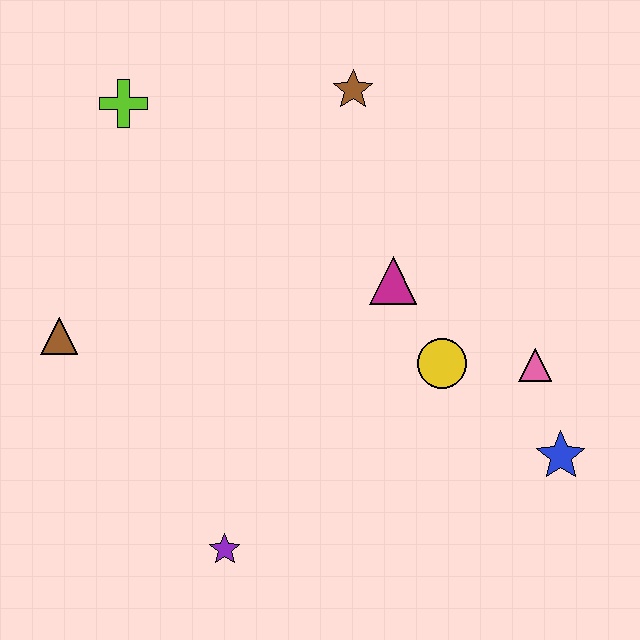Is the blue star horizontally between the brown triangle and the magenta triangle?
No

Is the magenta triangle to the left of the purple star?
No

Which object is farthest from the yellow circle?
The lime cross is farthest from the yellow circle.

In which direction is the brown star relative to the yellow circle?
The brown star is above the yellow circle.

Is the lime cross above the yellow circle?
Yes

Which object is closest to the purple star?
The brown triangle is closest to the purple star.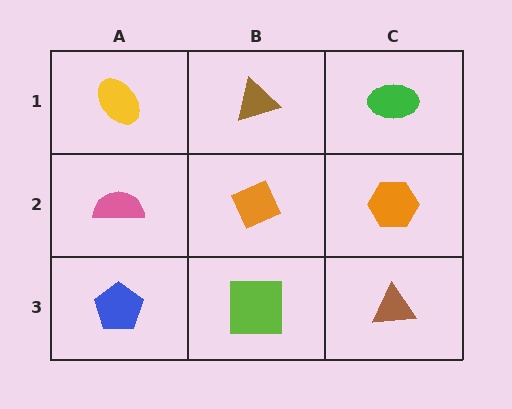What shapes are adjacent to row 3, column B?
An orange diamond (row 2, column B), a blue pentagon (row 3, column A), a brown triangle (row 3, column C).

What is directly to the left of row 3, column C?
A lime square.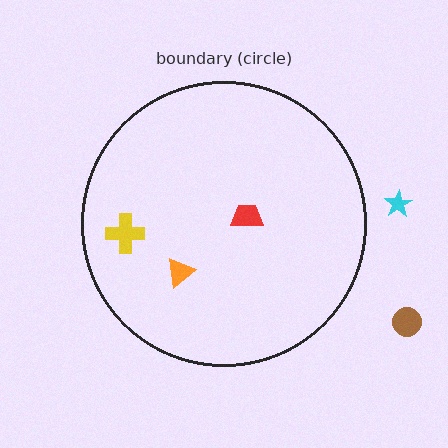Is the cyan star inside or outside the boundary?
Outside.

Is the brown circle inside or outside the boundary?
Outside.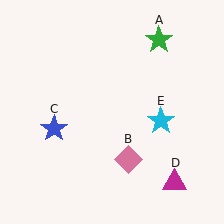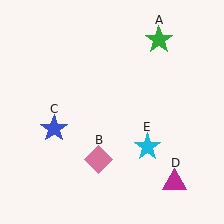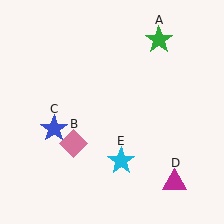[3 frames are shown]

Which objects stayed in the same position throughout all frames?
Green star (object A) and blue star (object C) and magenta triangle (object D) remained stationary.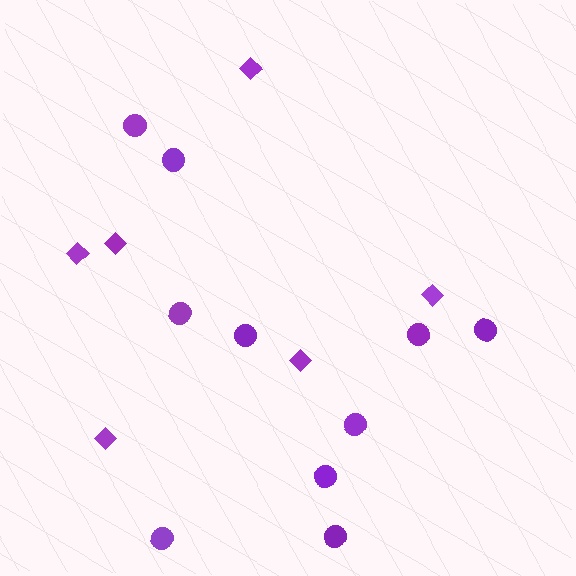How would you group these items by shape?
There are 2 groups: one group of diamonds (6) and one group of circles (10).